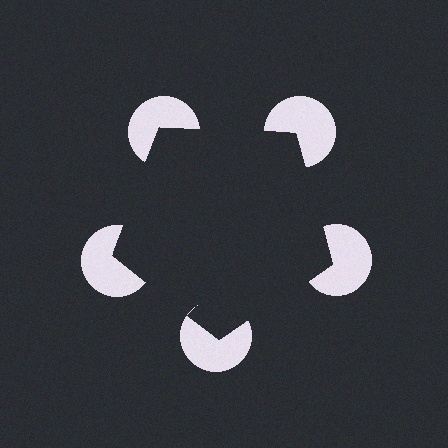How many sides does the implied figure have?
5 sides.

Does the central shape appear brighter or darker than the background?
It typically appears slightly darker than the background, even though no actual brightness change is drawn.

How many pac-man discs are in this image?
There are 5 — one at each vertex of the illusory pentagon.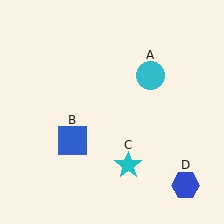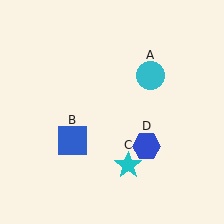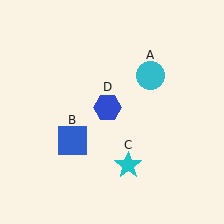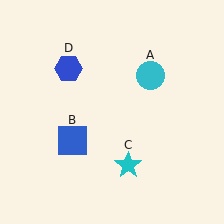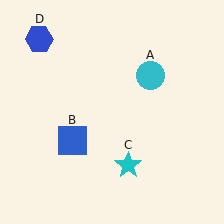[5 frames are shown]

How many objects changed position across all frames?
1 object changed position: blue hexagon (object D).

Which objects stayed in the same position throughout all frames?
Cyan circle (object A) and blue square (object B) and cyan star (object C) remained stationary.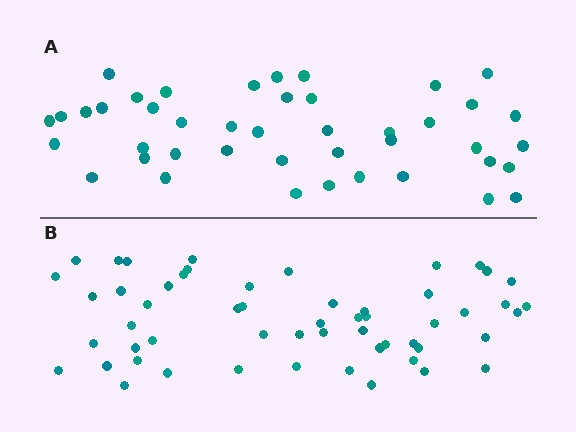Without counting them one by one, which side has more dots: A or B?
Region B (the bottom region) has more dots.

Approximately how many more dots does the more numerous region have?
Region B has roughly 12 or so more dots than region A.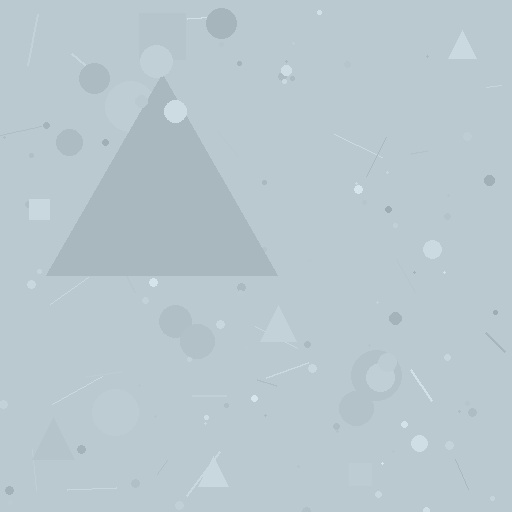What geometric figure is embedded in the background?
A triangle is embedded in the background.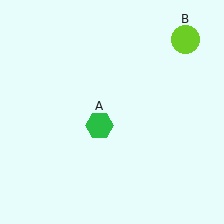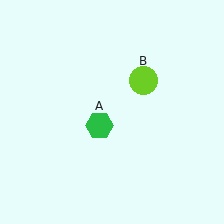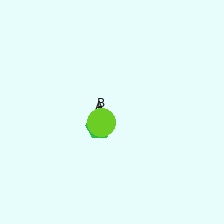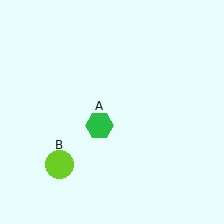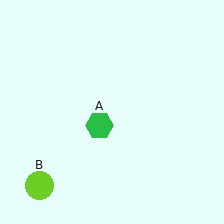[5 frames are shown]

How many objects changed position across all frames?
1 object changed position: lime circle (object B).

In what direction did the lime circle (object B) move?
The lime circle (object B) moved down and to the left.